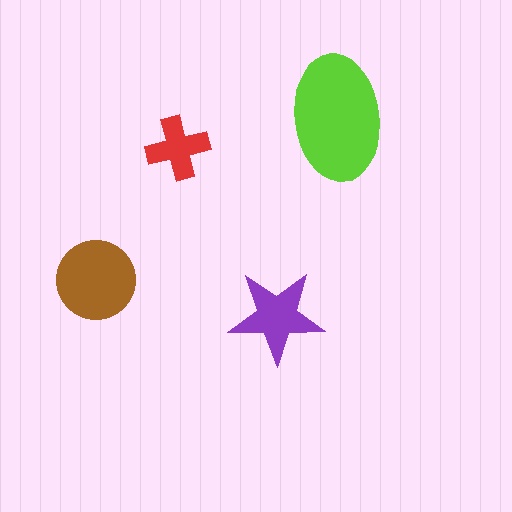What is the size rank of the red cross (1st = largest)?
4th.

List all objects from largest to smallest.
The lime ellipse, the brown circle, the purple star, the red cross.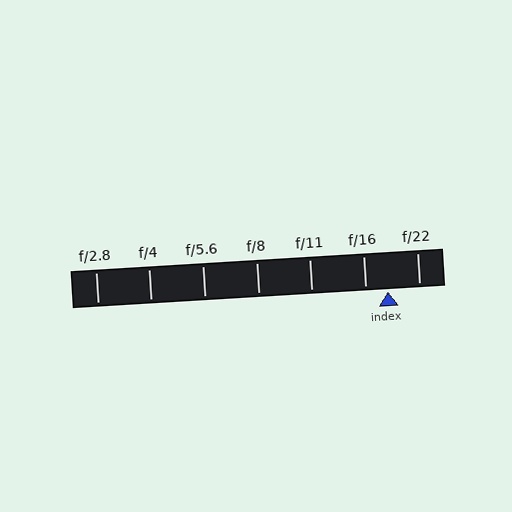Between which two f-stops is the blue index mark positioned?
The index mark is between f/16 and f/22.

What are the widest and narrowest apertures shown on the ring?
The widest aperture shown is f/2.8 and the narrowest is f/22.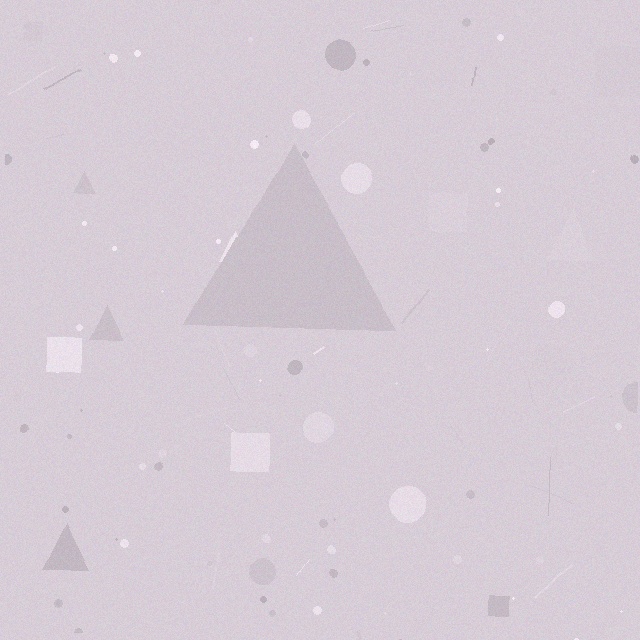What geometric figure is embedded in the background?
A triangle is embedded in the background.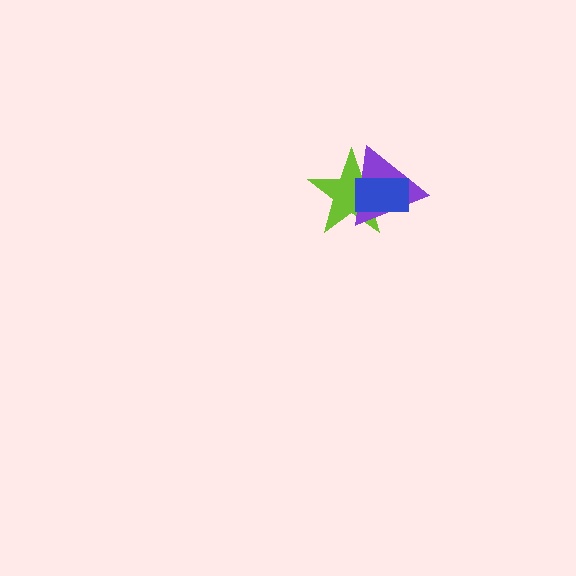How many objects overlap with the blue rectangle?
2 objects overlap with the blue rectangle.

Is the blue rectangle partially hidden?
No, no other shape covers it.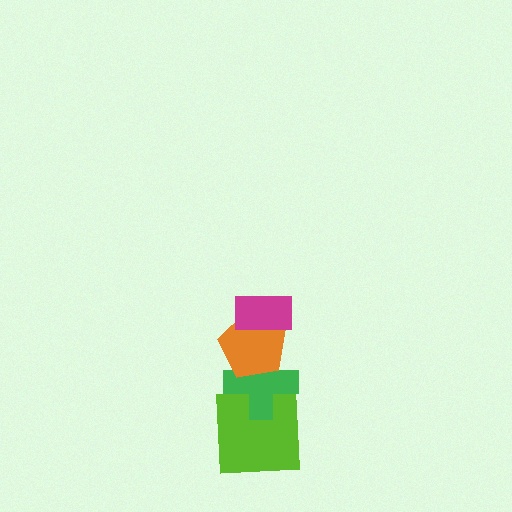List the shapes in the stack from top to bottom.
From top to bottom: the magenta rectangle, the orange pentagon, the green cross, the lime square.